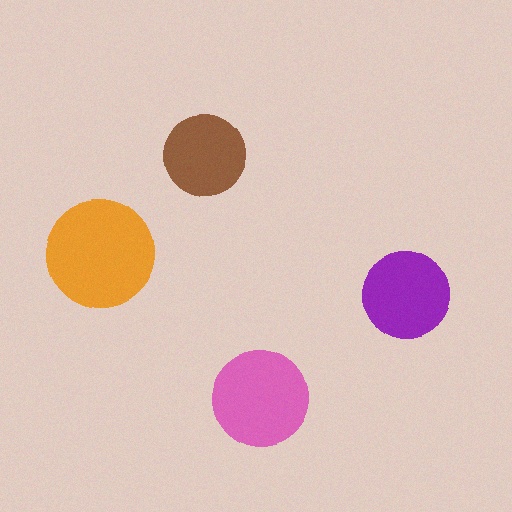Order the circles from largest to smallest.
the orange one, the pink one, the purple one, the brown one.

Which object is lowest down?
The pink circle is bottommost.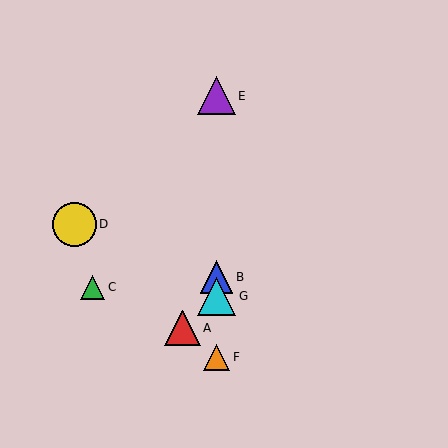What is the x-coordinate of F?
Object F is at x≈217.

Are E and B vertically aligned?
Yes, both are at x≈217.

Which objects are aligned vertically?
Objects B, E, F, G are aligned vertically.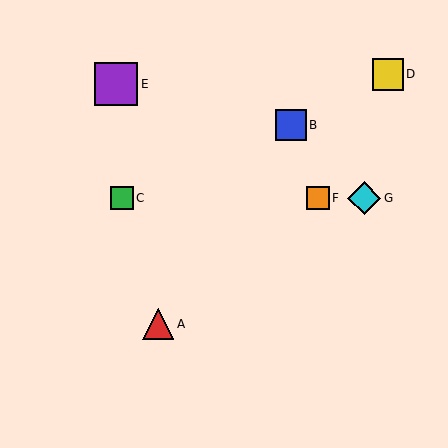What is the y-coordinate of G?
Object G is at y≈198.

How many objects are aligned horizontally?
3 objects (C, F, G) are aligned horizontally.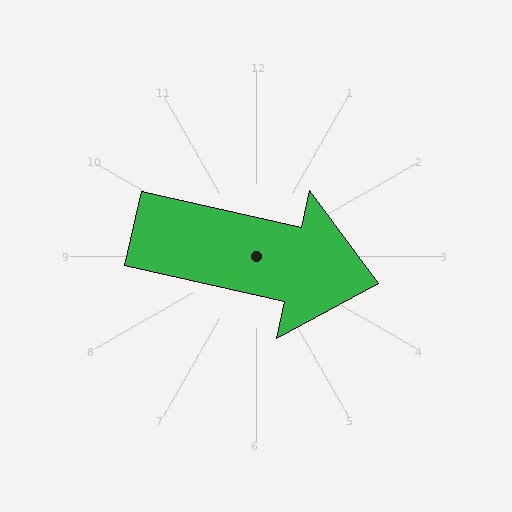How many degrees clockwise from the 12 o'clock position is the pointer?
Approximately 103 degrees.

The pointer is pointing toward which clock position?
Roughly 3 o'clock.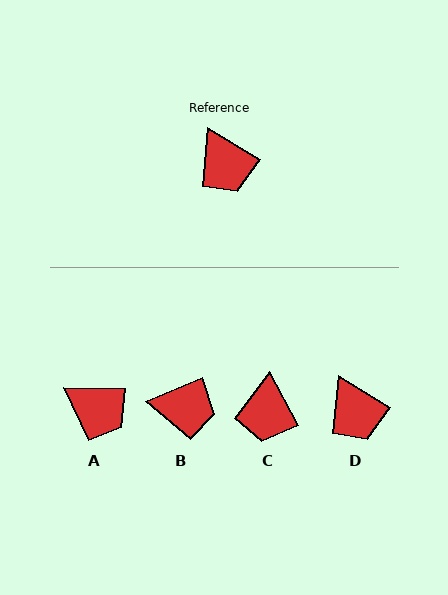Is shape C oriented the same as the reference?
No, it is off by about 31 degrees.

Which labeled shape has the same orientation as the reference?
D.